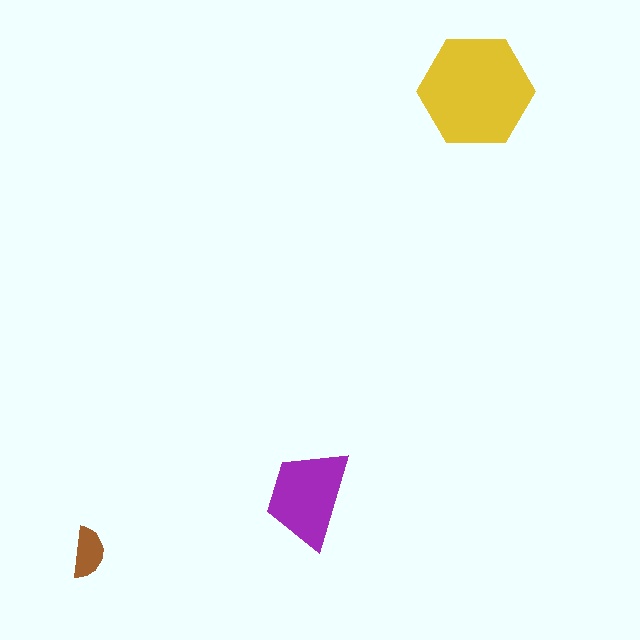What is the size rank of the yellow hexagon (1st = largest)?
1st.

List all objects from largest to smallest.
The yellow hexagon, the purple trapezoid, the brown semicircle.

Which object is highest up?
The yellow hexagon is topmost.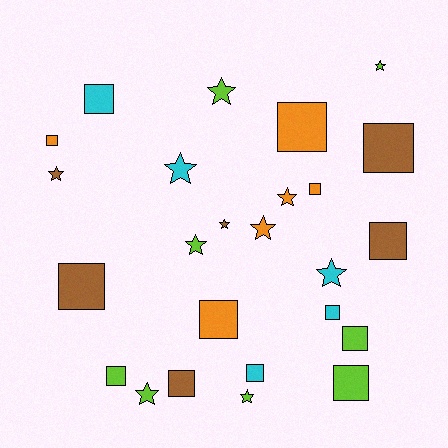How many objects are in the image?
There are 25 objects.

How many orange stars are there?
There are 2 orange stars.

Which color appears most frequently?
Lime, with 8 objects.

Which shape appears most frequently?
Square, with 14 objects.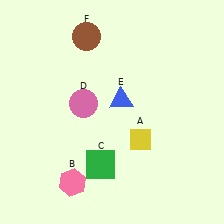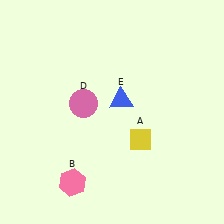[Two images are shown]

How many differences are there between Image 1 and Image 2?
There are 2 differences between the two images.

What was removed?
The brown circle (F), the green square (C) were removed in Image 2.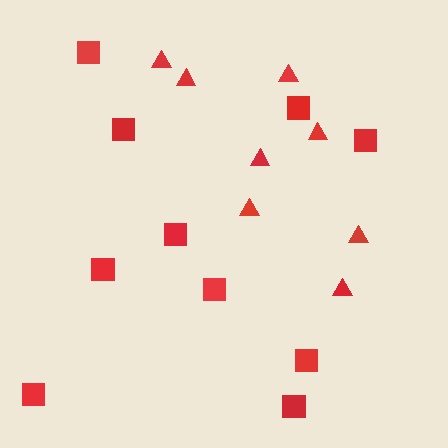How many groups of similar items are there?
There are 2 groups: one group of squares (10) and one group of triangles (8).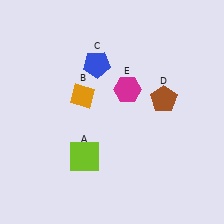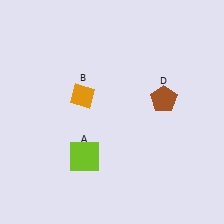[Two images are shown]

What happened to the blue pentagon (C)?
The blue pentagon (C) was removed in Image 2. It was in the top-left area of Image 1.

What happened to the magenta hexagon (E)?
The magenta hexagon (E) was removed in Image 2. It was in the top-right area of Image 1.